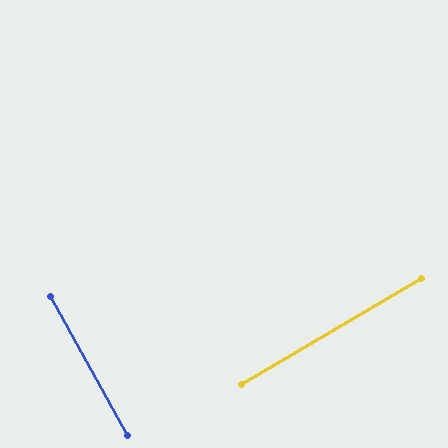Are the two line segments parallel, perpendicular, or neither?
Perpendicular — they meet at approximately 88°.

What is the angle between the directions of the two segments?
Approximately 88 degrees.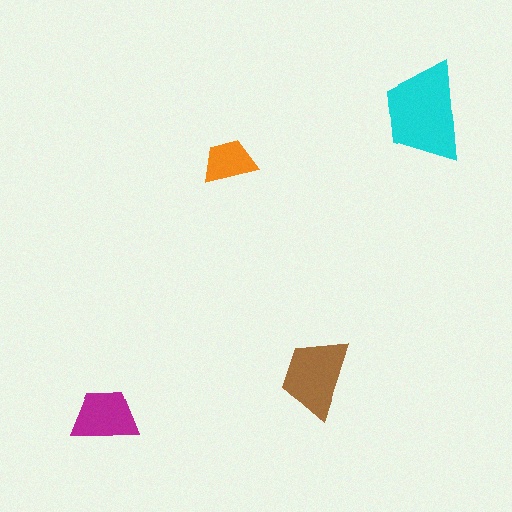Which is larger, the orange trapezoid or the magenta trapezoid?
The magenta one.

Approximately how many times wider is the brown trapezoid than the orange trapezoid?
About 1.5 times wider.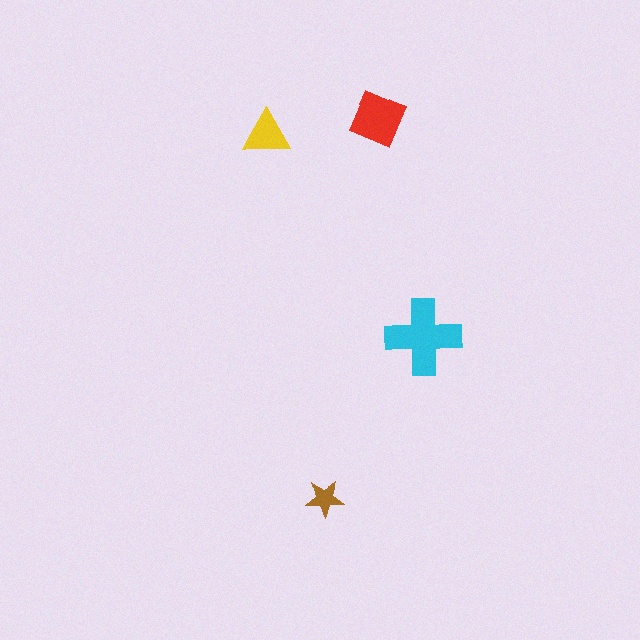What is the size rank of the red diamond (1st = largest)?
2nd.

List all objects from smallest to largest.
The brown star, the yellow triangle, the red diamond, the cyan cross.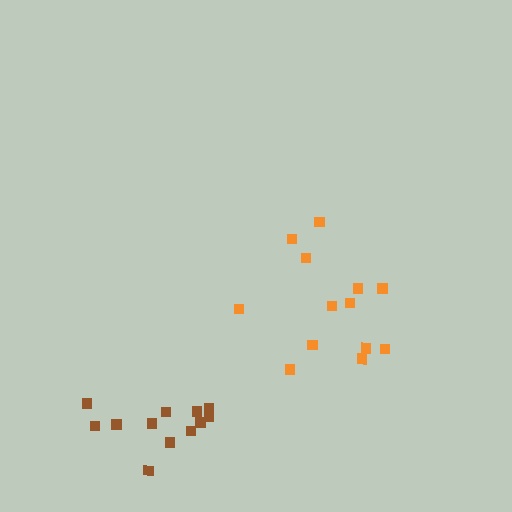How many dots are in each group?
Group 1: 13 dots, Group 2: 12 dots (25 total).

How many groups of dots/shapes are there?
There are 2 groups.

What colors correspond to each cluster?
The clusters are colored: orange, brown.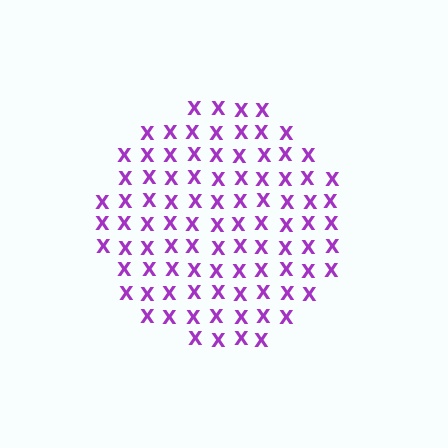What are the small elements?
The small elements are letter X's.